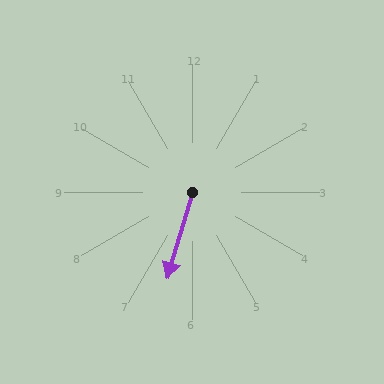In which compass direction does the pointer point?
South.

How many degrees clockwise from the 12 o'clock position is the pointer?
Approximately 196 degrees.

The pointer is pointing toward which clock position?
Roughly 7 o'clock.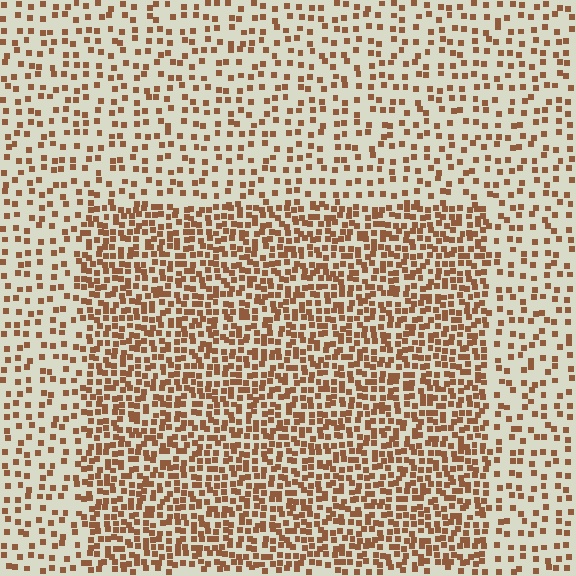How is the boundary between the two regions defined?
The boundary is defined by a change in element density (approximately 2.2x ratio). All elements are the same color, size, and shape.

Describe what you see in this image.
The image contains small brown elements arranged at two different densities. A rectangle-shaped region is visible where the elements are more densely packed than the surrounding area.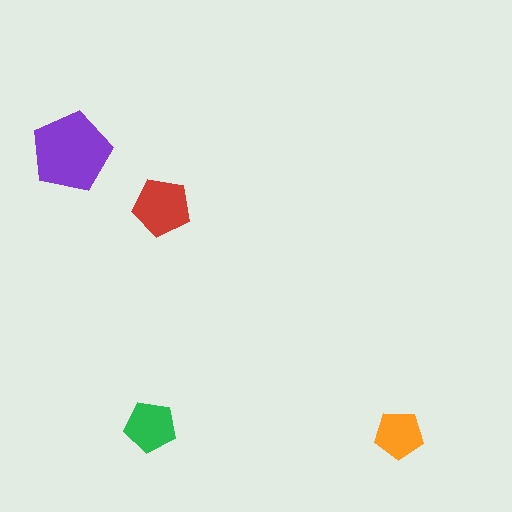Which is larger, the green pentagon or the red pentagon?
The red one.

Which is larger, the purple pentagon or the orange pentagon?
The purple one.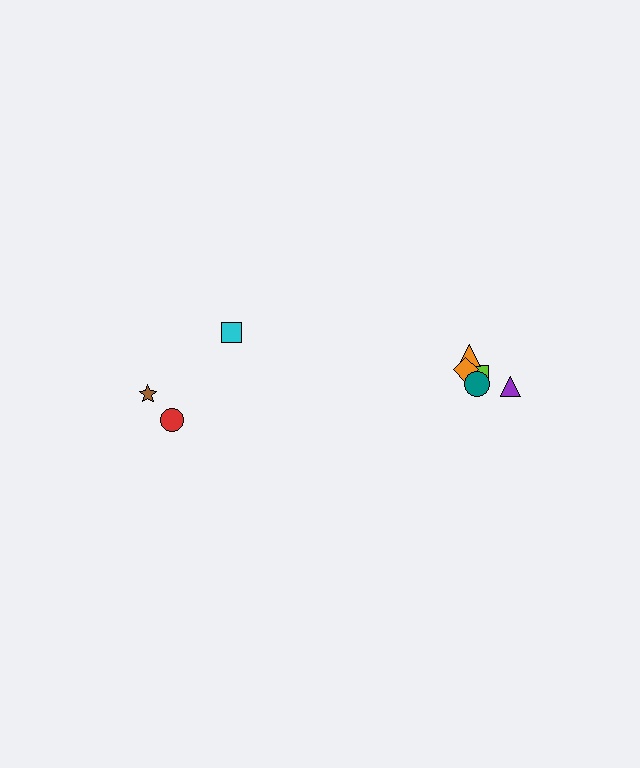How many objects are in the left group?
There are 3 objects.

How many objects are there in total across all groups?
There are 8 objects.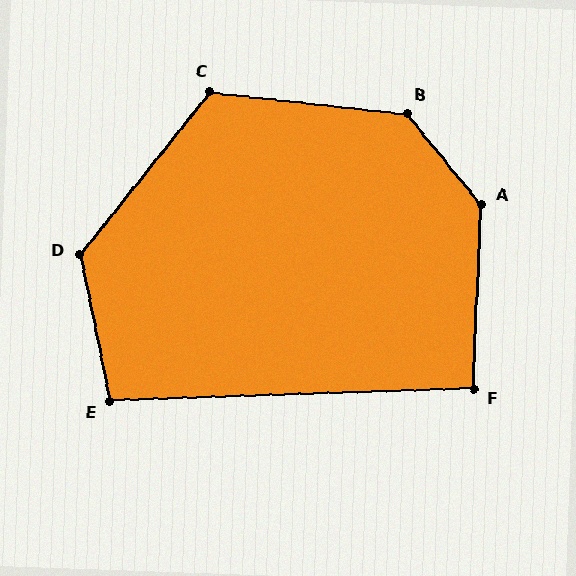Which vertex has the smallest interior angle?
F, at approximately 95 degrees.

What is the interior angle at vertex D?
Approximately 130 degrees (obtuse).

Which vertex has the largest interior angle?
A, at approximately 138 degrees.